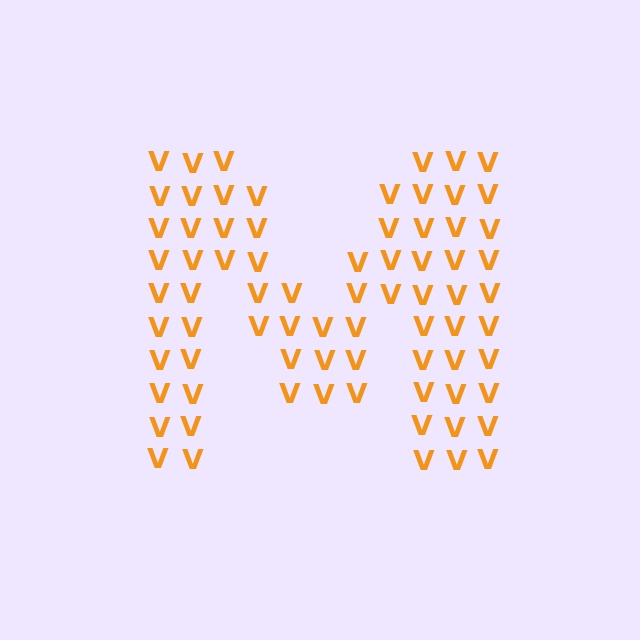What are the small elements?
The small elements are letter V's.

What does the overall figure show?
The overall figure shows the letter M.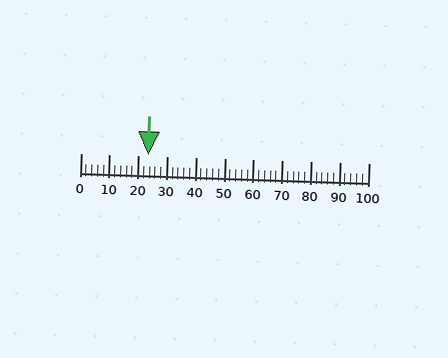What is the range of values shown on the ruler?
The ruler shows values from 0 to 100.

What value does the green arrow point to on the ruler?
The green arrow points to approximately 23.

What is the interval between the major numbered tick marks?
The major tick marks are spaced 10 units apart.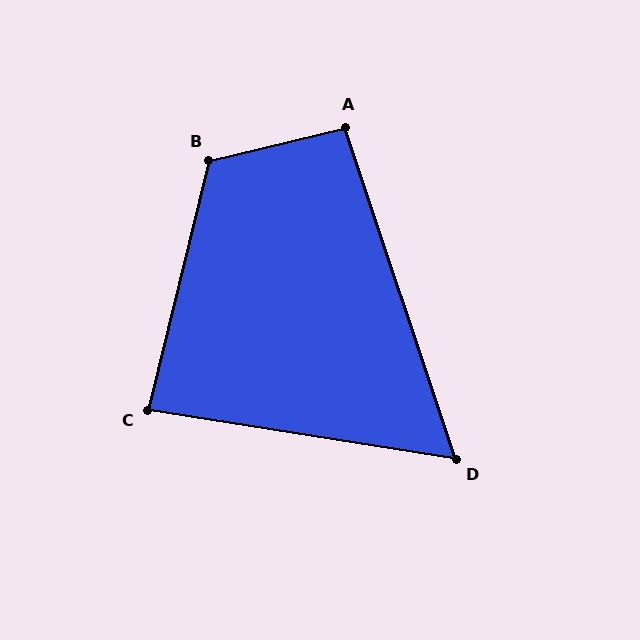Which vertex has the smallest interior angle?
D, at approximately 63 degrees.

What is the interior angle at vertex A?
Approximately 95 degrees (approximately right).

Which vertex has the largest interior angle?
B, at approximately 117 degrees.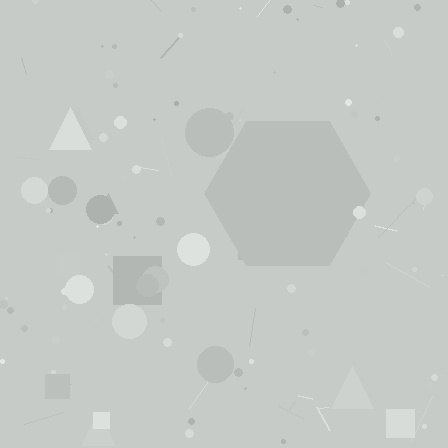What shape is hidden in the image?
A hexagon is hidden in the image.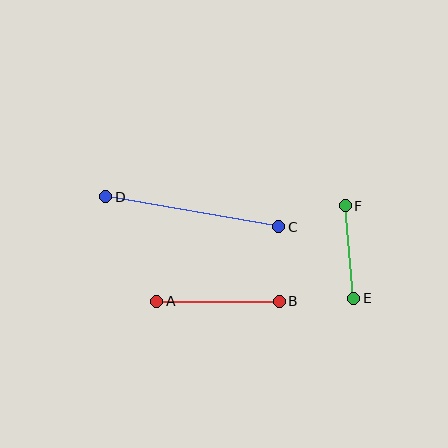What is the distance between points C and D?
The distance is approximately 176 pixels.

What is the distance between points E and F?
The distance is approximately 93 pixels.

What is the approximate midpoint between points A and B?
The midpoint is at approximately (218, 301) pixels.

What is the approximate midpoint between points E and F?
The midpoint is at approximately (349, 252) pixels.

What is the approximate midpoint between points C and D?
The midpoint is at approximately (192, 212) pixels.